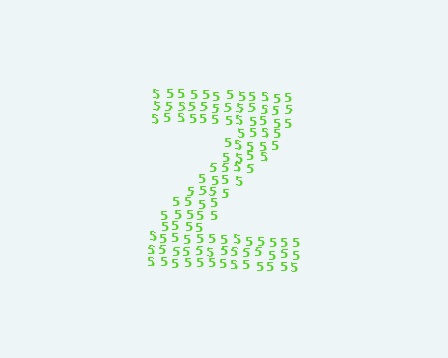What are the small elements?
The small elements are digit 5's.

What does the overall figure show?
The overall figure shows the letter Z.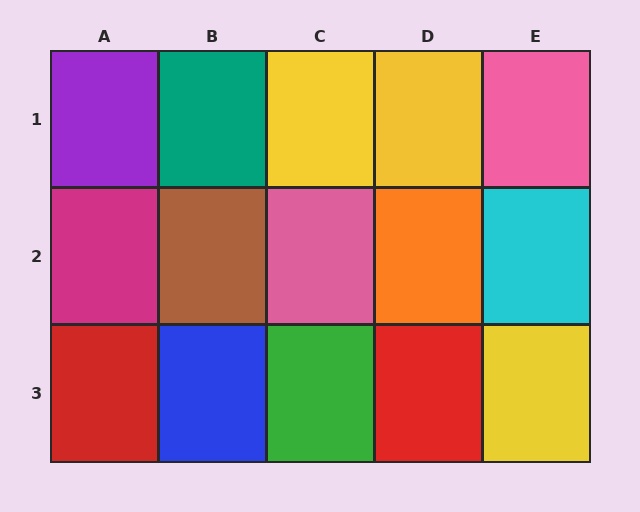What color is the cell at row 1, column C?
Yellow.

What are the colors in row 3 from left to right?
Red, blue, green, red, yellow.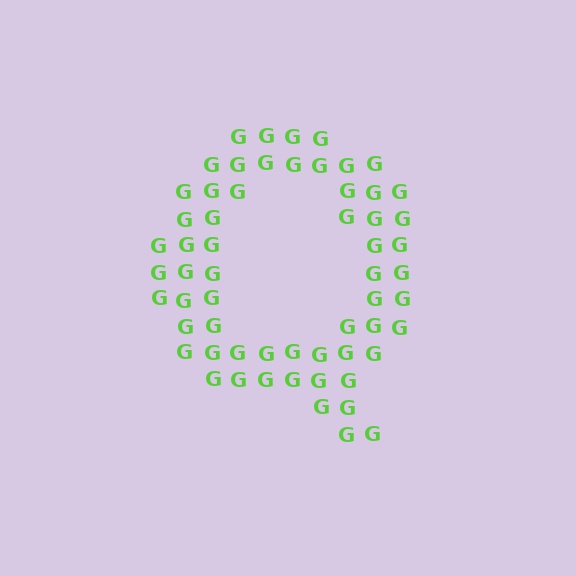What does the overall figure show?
The overall figure shows the letter Q.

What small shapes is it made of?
It is made of small letter G's.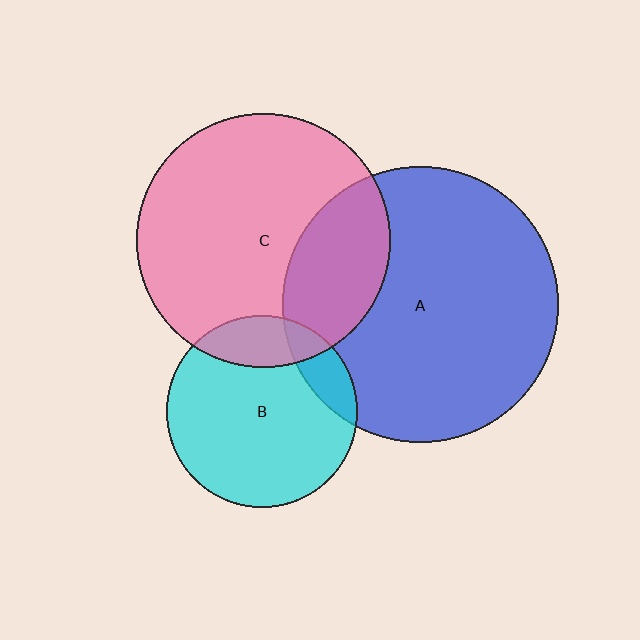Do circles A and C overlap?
Yes.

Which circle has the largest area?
Circle A (blue).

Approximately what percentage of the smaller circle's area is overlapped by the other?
Approximately 25%.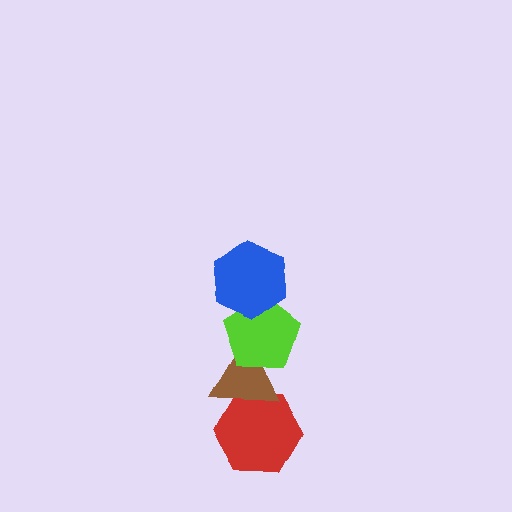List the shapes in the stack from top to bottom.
From top to bottom: the blue hexagon, the lime pentagon, the brown triangle, the red hexagon.